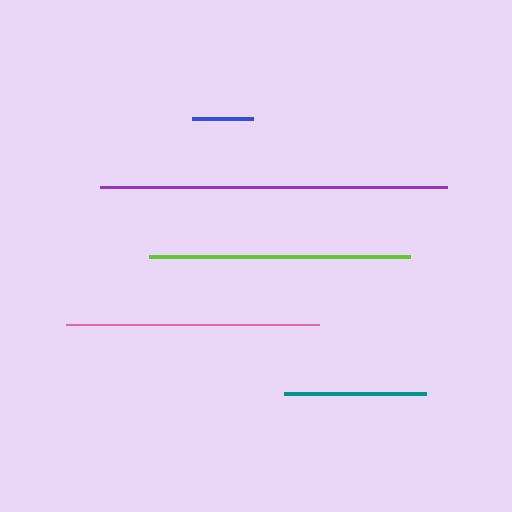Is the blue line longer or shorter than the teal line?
The teal line is longer than the blue line.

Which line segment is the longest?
The purple line is the longest at approximately 348 pixels.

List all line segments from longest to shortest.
From longest to shortest: purple, lime, pink, teal, blue.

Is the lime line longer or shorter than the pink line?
The lime line is longer than the pink line.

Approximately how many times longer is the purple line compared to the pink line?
The purple line is approximately 1.4 times the length of the pink line.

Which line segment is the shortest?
The blue line is the shortest at approximately 61 pixels.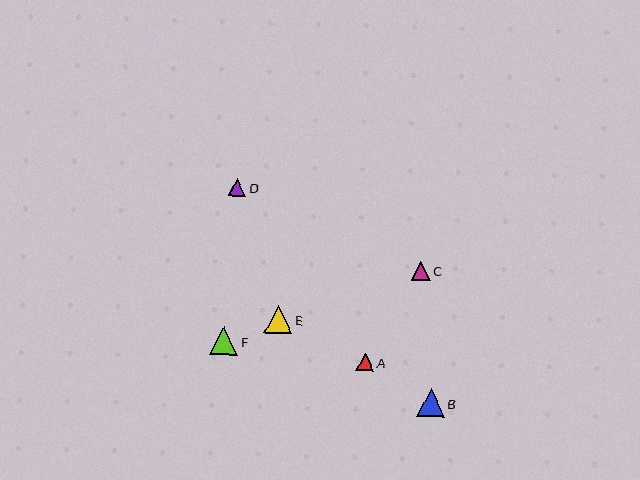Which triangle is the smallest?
Triangle A is the smallest with a size of approximately 18 pixels.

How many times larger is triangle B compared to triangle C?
Triangle B is approximately 1.5 times the size of triangle C.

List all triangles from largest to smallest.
From largest to smallest: E, B, F, C, D, A.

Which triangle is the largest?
Triangle E is the largest with a size of approximately 28 pixels.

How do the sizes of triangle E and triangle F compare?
Triangle E and triangle F are approximately the same size.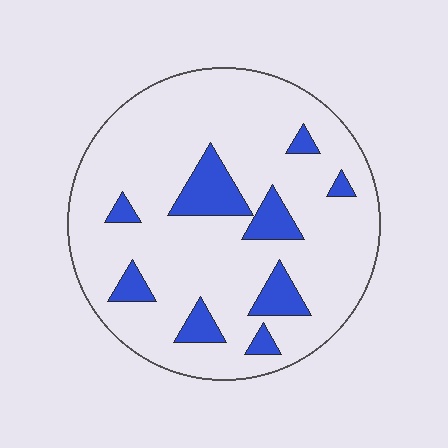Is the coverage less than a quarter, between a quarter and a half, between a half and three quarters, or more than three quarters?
Less than a quarter.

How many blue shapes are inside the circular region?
9.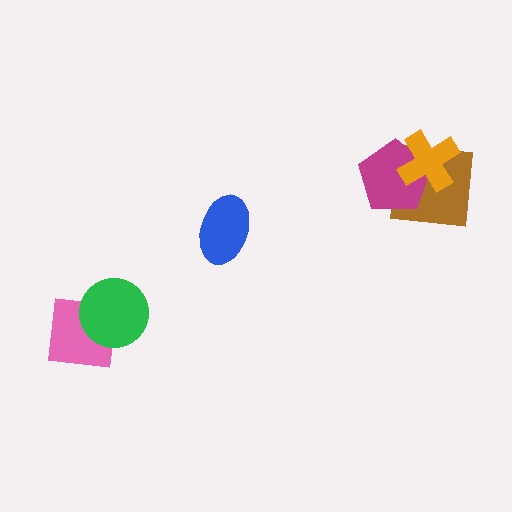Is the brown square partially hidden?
Yes, it is partially covered by another shape.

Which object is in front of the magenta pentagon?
The orange cross is in front of the magenta pentagon.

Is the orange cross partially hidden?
No, no other shape covers it.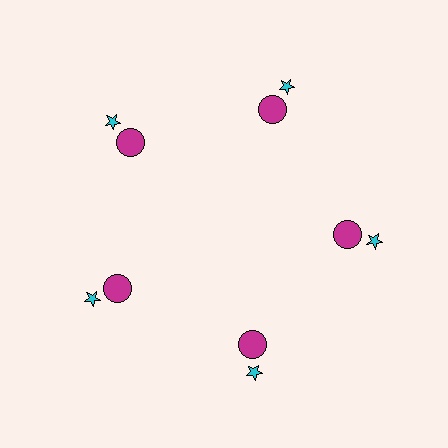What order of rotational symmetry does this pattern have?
This pattern has 5-fold rotational symmetry.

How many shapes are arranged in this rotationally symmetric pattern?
There are 10 shapes, arranged in 5 groups of 2.